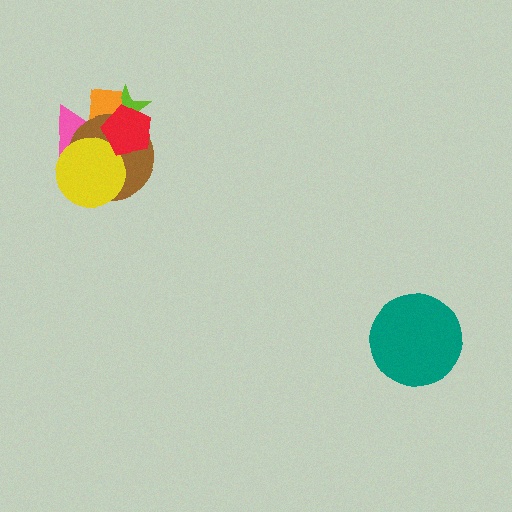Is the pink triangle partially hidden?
Yes, it is partially covered by another shape.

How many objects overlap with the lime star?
4 objects overlap with the lime star.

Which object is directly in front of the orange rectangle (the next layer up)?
The pink triangle is directly in front of the orange rectangle.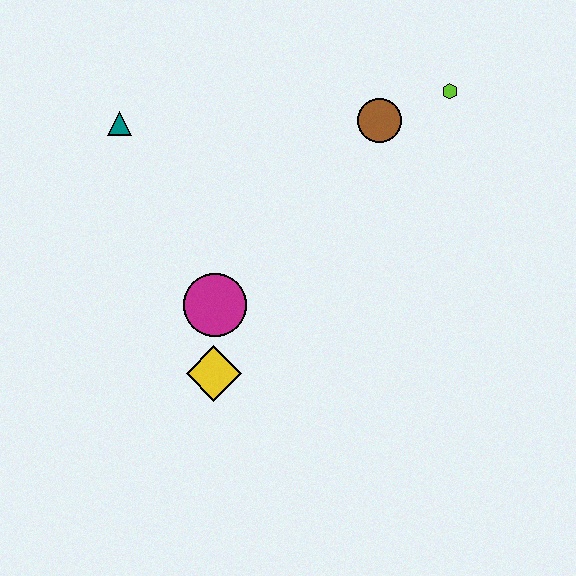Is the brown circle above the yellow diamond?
Yes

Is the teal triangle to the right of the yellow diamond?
No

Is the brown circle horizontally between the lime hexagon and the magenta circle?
Yes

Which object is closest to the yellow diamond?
The magenta circle is closest to the yellow diamond.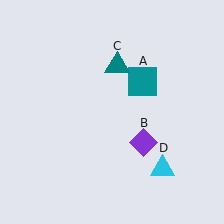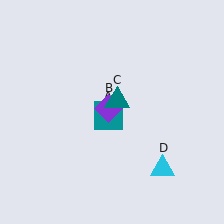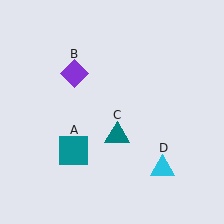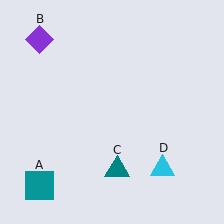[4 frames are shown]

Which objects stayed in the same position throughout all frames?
Cyan triangle (object D) remained stationary.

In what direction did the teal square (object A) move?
The teal square (object A) moved down and to the left.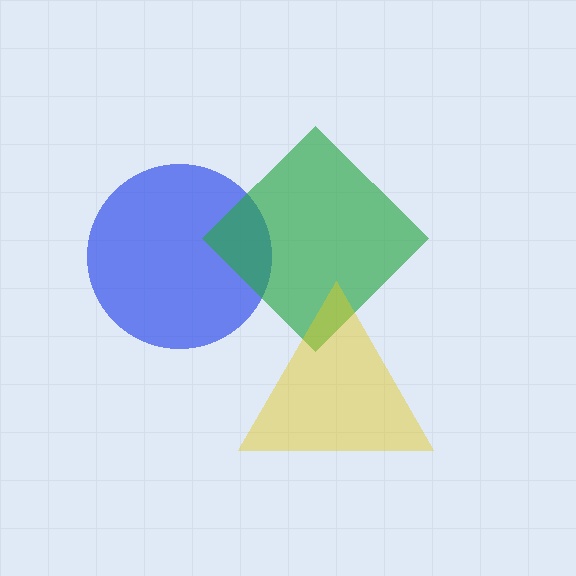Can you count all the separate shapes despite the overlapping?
Yes, there are 3 separate shapes.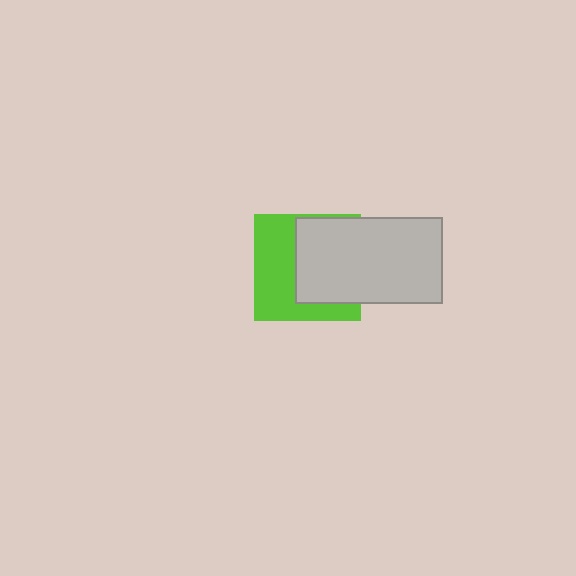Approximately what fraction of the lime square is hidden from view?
Roughly 49% of the lime square is hidden behind the light gray rectangle.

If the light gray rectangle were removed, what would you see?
You would see the complete lime square.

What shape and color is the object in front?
The object in front is a light gray rectangle.